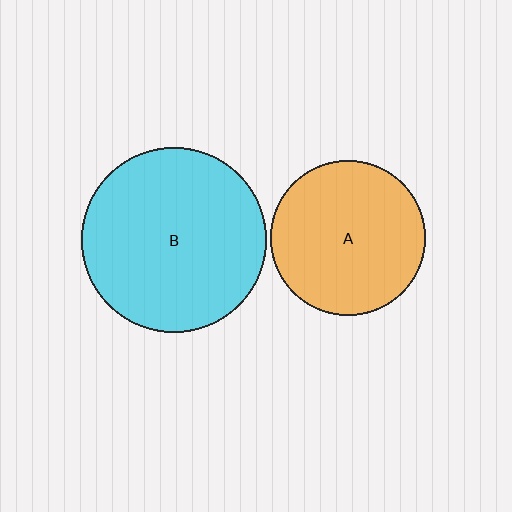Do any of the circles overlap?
No, none of the circles overlap.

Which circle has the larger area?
Circle B (cyan).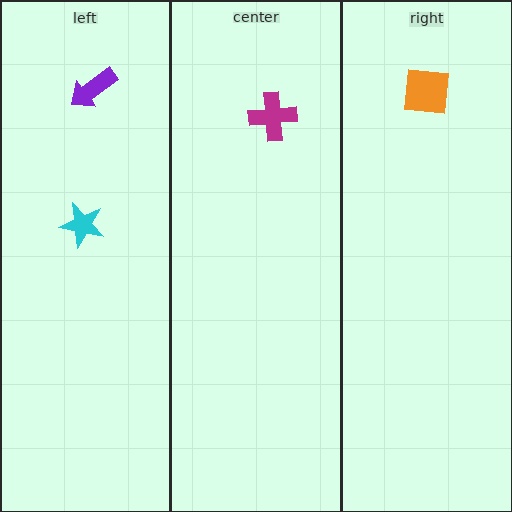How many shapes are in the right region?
1.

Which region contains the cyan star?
The left region.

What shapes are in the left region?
The purple arrow, the cyan star.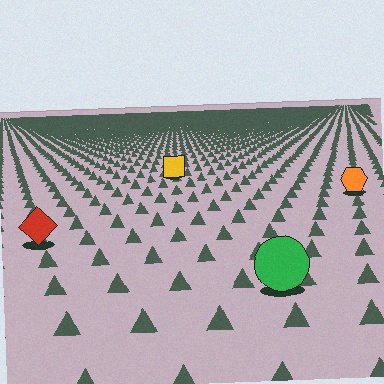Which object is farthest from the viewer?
The yellow square is farthest from the viewer. It appears smaller and the ground texture around it is denser.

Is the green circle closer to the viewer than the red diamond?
Yes. The green circle is closer — you can tell from the texture gradient: the ground texture is coarser near it.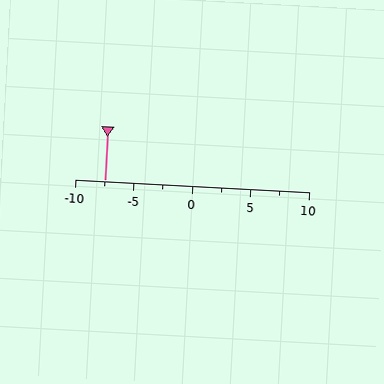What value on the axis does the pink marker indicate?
The marker indicates approximately -7.5.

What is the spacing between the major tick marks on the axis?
The major ticks are spaced 5 apart.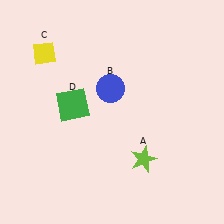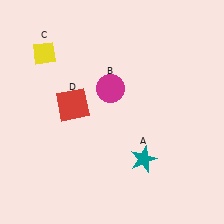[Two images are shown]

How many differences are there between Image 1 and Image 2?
There are 3 differences between the two images.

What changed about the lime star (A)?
In Image 1, A is lime. In Image 2, it changed to teal.